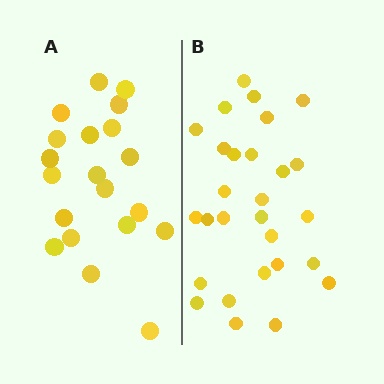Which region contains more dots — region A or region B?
Region B (the right region) has more dots.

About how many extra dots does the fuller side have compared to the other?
Region B has roughly 8 or so more dots than region A.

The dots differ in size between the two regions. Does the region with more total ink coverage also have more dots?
No. Region A has more total ink coverage because its dots are larger, but region B actually contains more individual dots. Total area can be misleading — the number of items is what matters here.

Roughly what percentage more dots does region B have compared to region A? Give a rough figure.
About 40% more.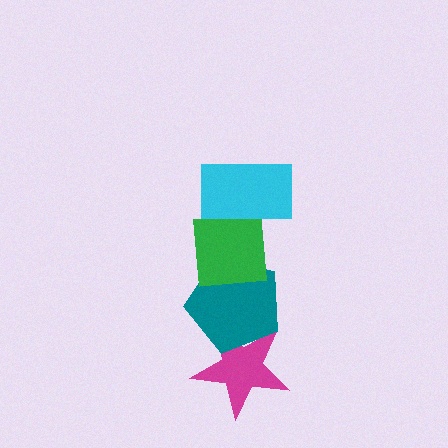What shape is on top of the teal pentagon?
The green square is on top of the teal pentagon.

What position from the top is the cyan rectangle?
The cyan rectangle is 1st from the top.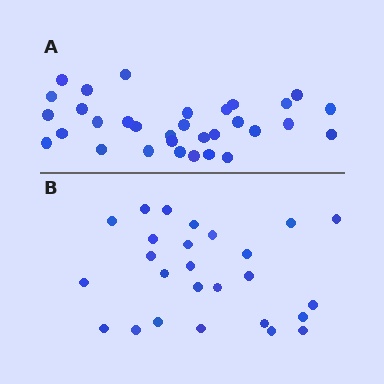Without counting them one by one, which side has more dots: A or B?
Region A (the top region) has more dots.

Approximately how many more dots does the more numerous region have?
Region A has about 6 more dots than region B.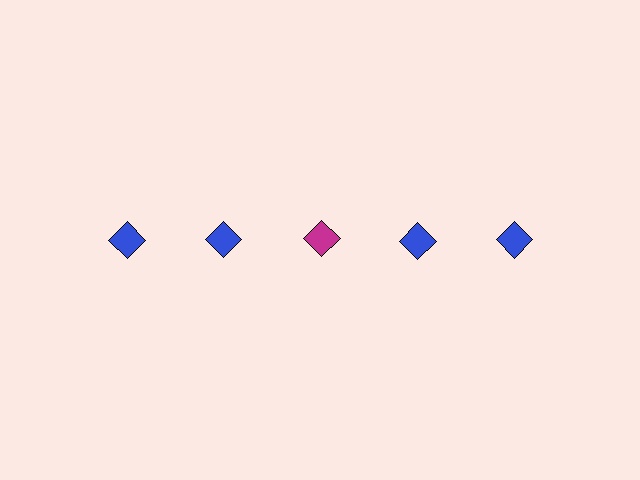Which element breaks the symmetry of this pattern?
The magenta diamond in the top row, center column breaks the symmetry. All other shapes are blue diamonds.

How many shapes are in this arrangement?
There are 5 shapes arranged in a grid pattern.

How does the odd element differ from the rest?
It has a different color: magenta instead of blue.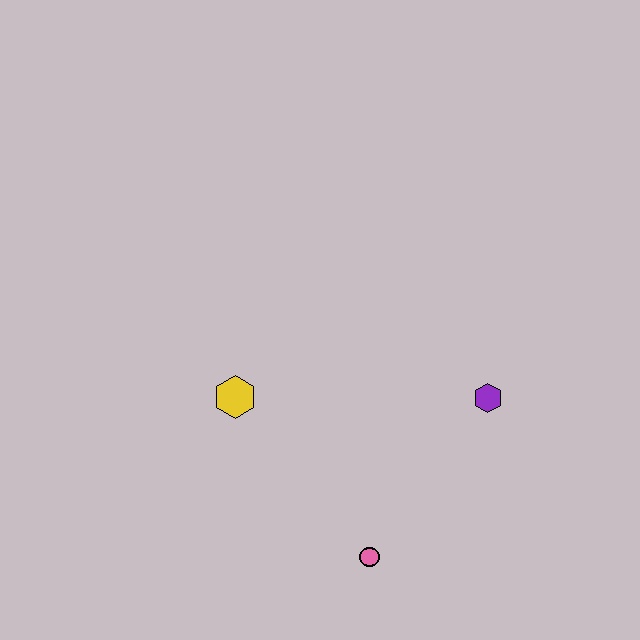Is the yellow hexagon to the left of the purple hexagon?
Yes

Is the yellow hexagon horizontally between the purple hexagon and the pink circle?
No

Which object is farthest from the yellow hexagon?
The purple hexagon is farthest from the yellow hexagon.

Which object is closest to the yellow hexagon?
The pink circle is closest to the yellow hexagon.